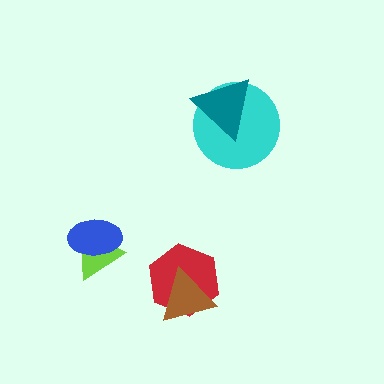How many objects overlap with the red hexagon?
1 object overlaps with the red hexagon.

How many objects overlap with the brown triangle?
1 object overlaps with the brown triangle.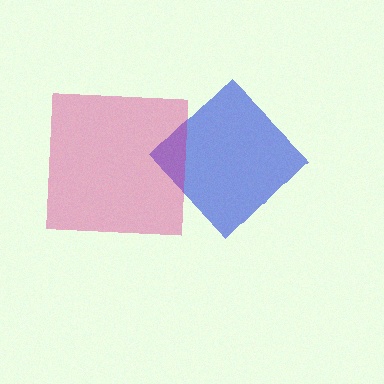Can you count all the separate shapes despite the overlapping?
Yes, there are 2 separate shapes.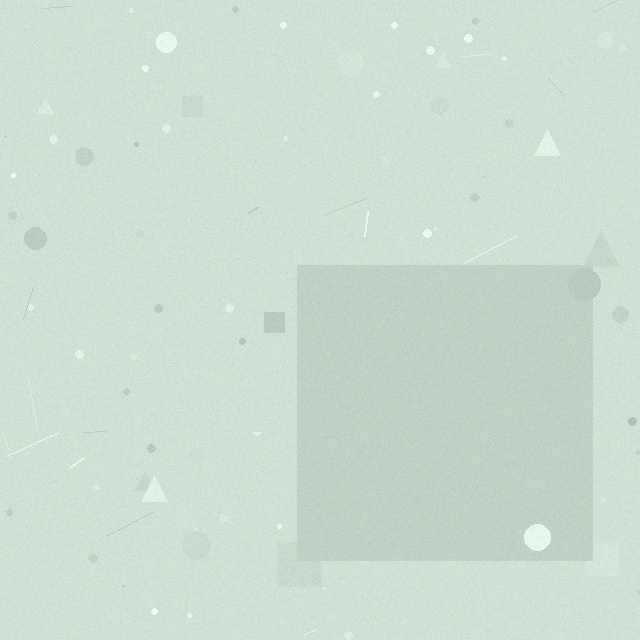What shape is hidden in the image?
A square is hidden in the image.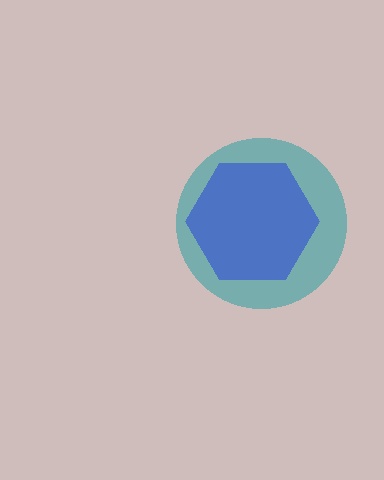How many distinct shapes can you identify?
There are 2 distinct shapes: a teal circle, a blue hexagon.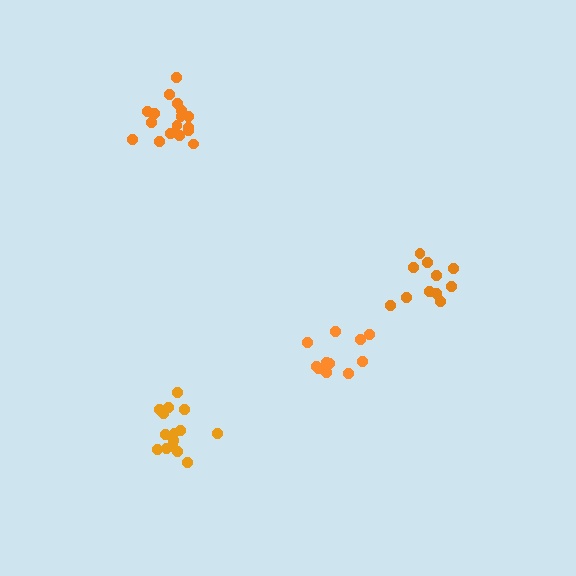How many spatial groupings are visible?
There are 4 spatial groupings.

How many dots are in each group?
Group 1: 16 dots, Group 2: 17 dots, Group 3: 11 dots, Group 4: 11 dots (55 total).